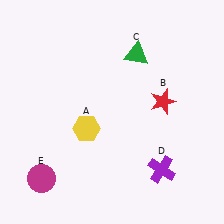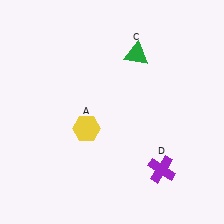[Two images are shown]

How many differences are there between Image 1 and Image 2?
There are 2 differences between the two images.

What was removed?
The red star (B), the magenta circle (E) were removed in Image 2.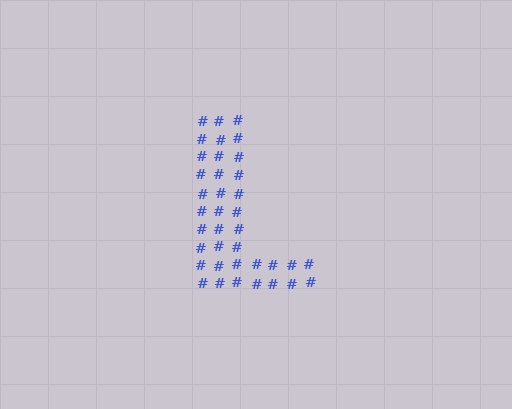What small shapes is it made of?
It is made of small hash symbols.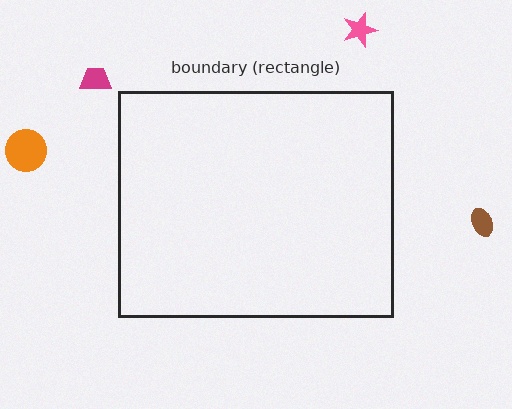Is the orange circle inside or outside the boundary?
Outside.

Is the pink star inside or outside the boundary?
Outside.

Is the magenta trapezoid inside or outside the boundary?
Outside.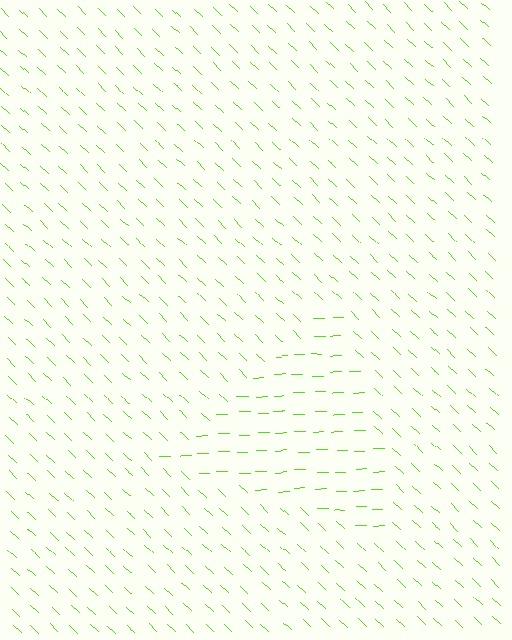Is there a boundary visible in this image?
Yes, there is a texture boundary formed by a change in line orientation.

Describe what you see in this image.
The image is filled with small lime line segments. A triangle region in the image has lines oriented differently from the surrounding lines, creating a visible texture boundary.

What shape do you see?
I see a triangle.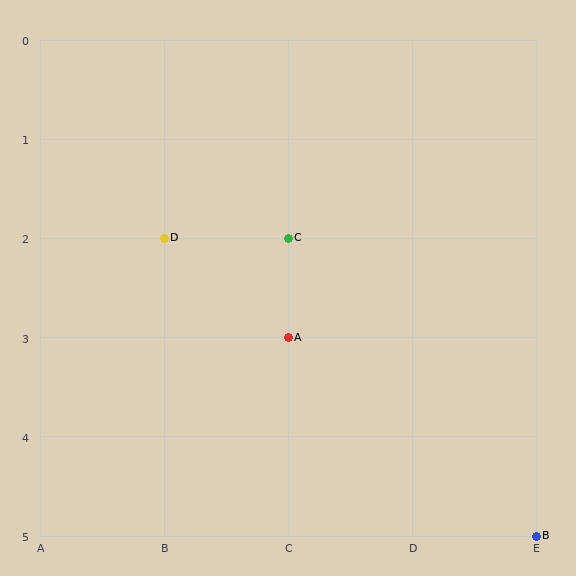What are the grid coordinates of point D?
Point D is at grid coordinates (B, 2).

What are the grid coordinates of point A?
Point A is at grid coordinates (C, 3).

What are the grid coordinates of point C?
Point C is at grid coordinates (C, 2).